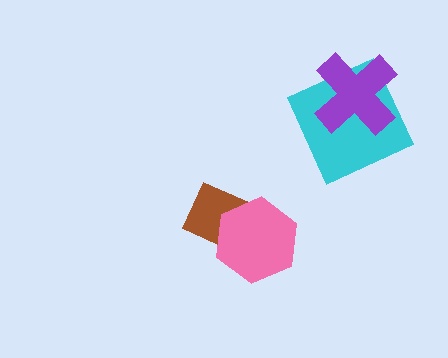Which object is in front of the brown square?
The pink hexagon is in front of the brown square.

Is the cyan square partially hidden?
Yes, it is partially covered by another shape.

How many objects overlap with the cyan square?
1 object overlaps with the cyan square.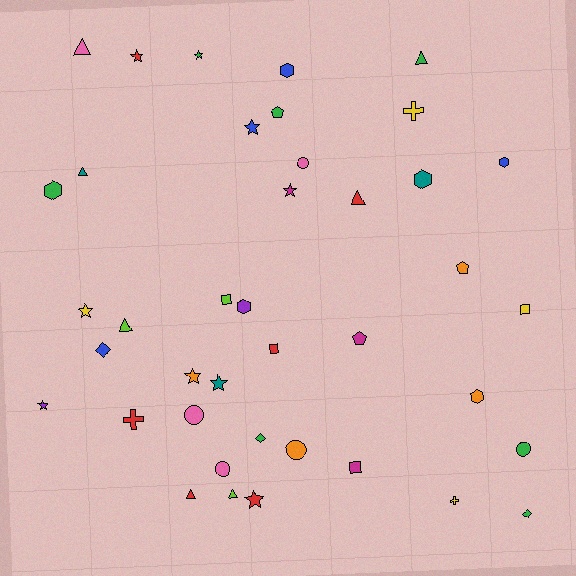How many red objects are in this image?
There are 6 red objects.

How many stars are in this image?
There are 9 stars.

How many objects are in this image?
There are 40 objects.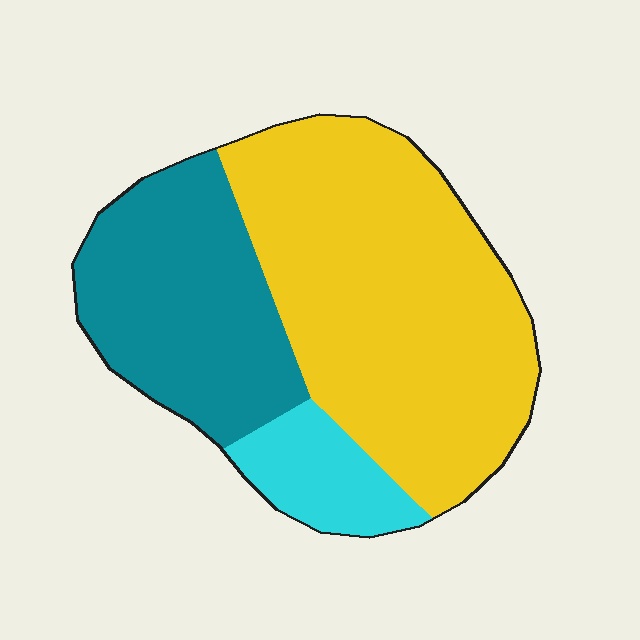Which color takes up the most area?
Yellow, at roughly 55%.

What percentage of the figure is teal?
Teal takes up about one third (1/3) of the figure.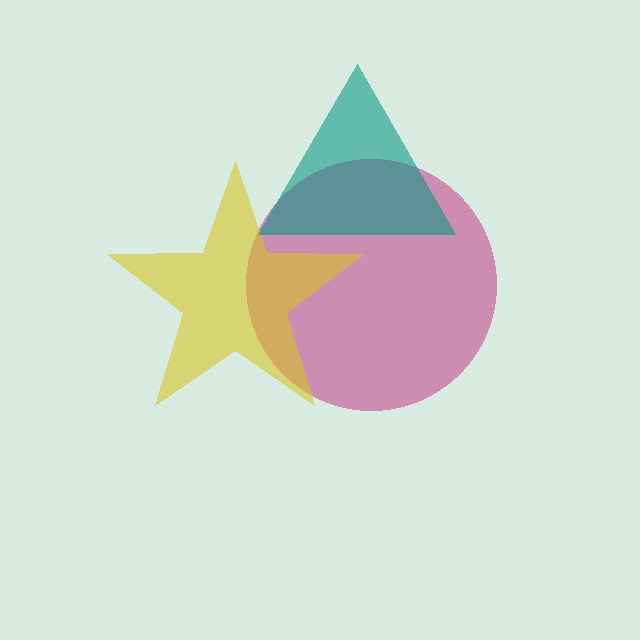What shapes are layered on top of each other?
The layered shapes are: a magenta circle, a yellow star, a teal triangle.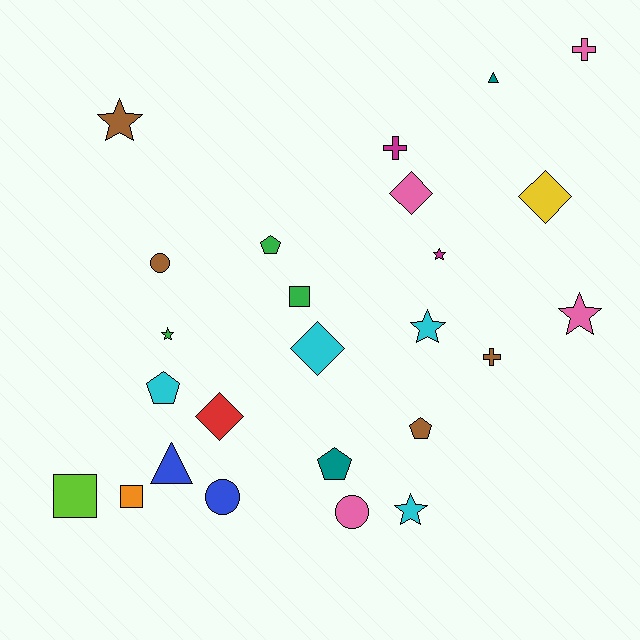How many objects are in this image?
There are 25 objects.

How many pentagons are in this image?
There are 4 pentagons.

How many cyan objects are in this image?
There are 4 cyan objects.